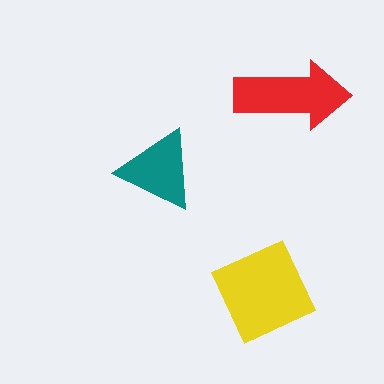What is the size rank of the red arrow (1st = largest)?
2nd.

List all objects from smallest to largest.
The teal triangle, the red arrow, the yellow diamond.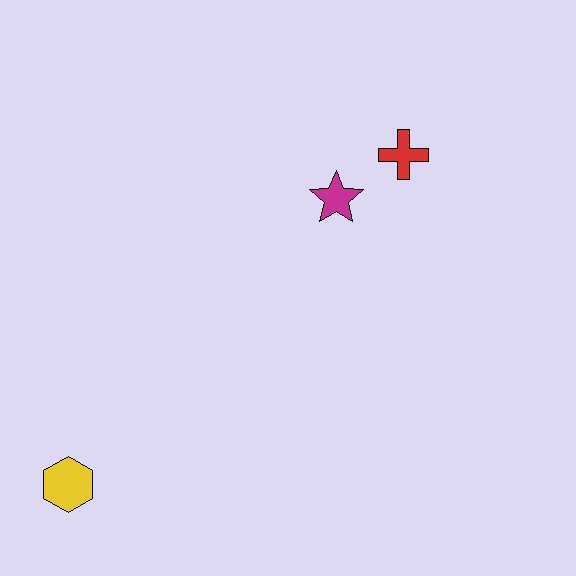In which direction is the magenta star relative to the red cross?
The magenta star is to the left of the red cross.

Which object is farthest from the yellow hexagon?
The red cross is farthest from the yellow hexagon.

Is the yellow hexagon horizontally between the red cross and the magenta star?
No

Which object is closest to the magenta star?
The red cross is closest to the magenta star.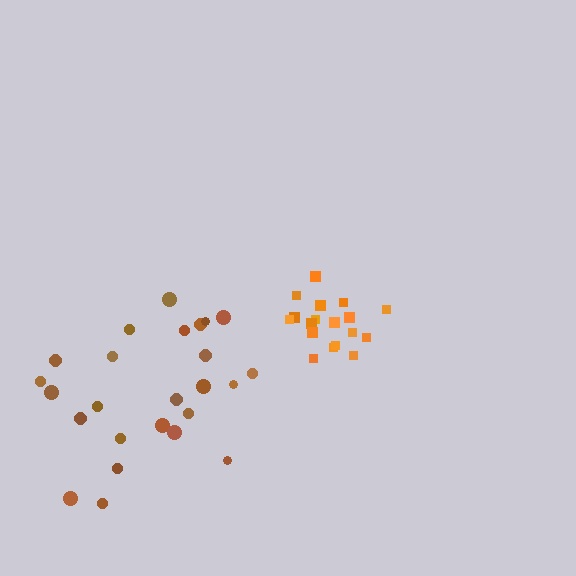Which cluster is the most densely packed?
Orange.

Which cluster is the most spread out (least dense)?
Brown.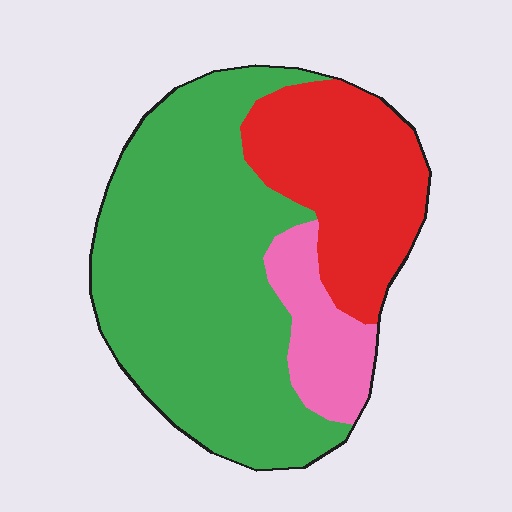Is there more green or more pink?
Green.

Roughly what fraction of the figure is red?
Red takes up about one quarter (1/4) of the figure.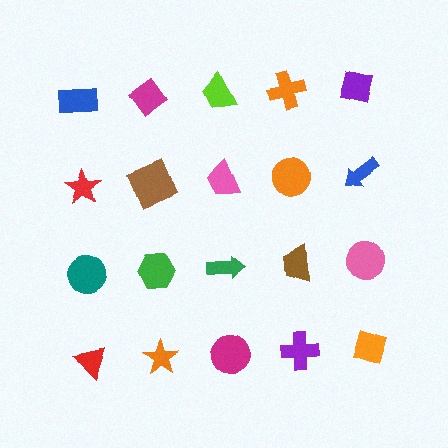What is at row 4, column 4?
A purple cross.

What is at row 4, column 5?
An orange diamond.